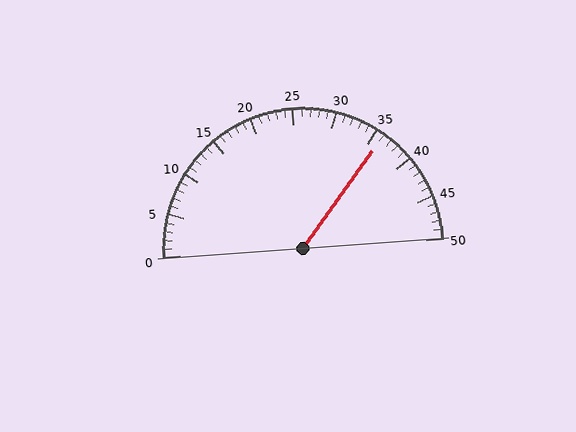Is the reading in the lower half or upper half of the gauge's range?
The reading is in the upper half of the range (0 to 50).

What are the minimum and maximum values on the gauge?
The gauge ranges from 0 to 50.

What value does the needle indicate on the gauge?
The needle indicates approximately 36.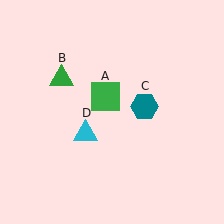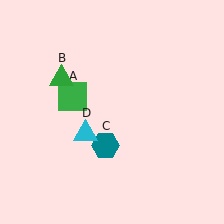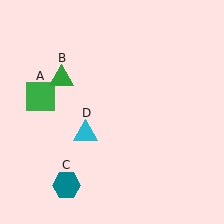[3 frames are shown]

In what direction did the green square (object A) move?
The green square (object A) moved left.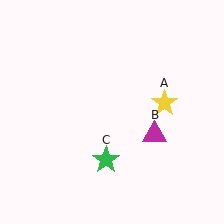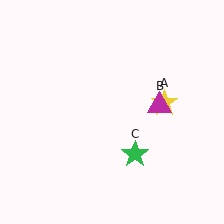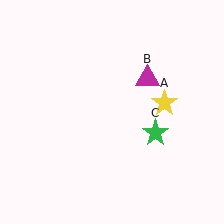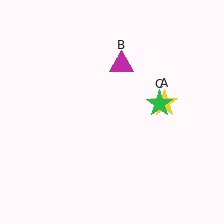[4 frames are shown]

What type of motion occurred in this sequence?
The magenta triangle (object B), green star (object C) rotated counterclockwise around the center of the scene.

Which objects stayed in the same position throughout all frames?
Yellow star (object A) remained stationary.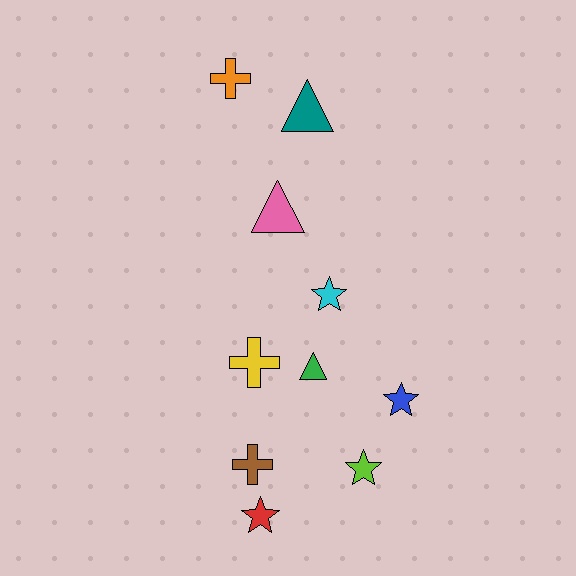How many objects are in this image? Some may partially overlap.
There are 10 objects.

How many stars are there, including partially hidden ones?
There are 4 stars.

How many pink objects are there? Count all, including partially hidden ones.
There is 1 pink object.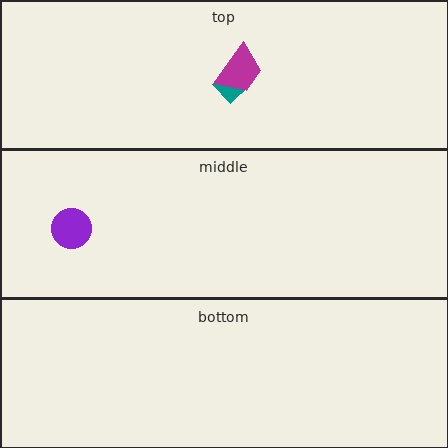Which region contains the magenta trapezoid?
The top region.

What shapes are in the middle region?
The purple circle.